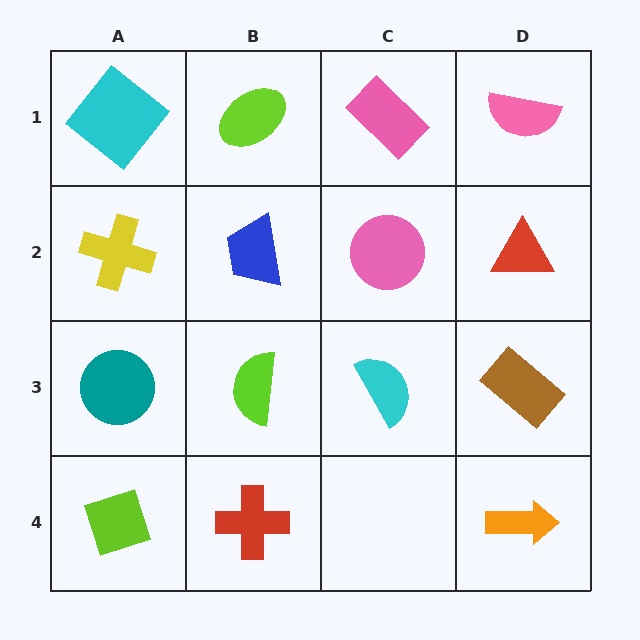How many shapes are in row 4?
3 shapes.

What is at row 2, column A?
A yellow cross.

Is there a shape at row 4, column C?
No, that cell is empty.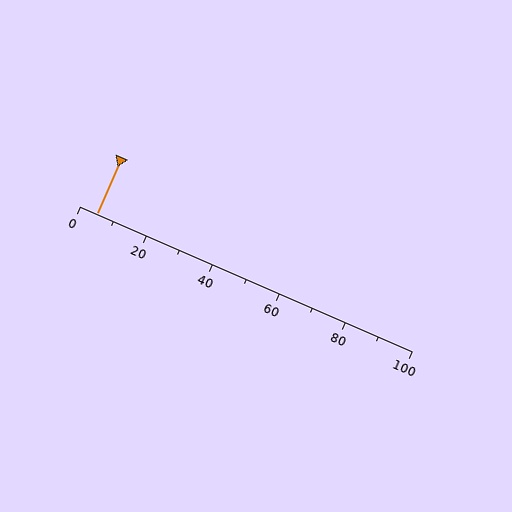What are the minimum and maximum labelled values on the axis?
The axis runs from 0 to 100.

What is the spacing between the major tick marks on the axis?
The major ticks are spaced 20 apart.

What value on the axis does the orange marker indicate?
The marker indicates approximately 5.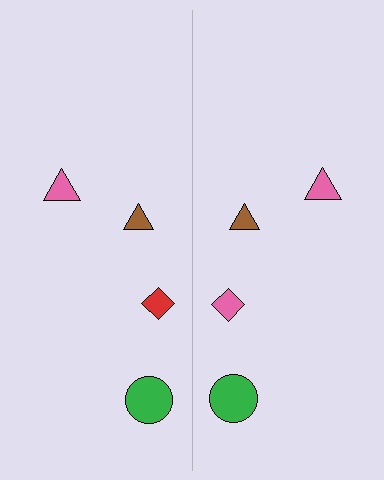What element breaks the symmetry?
The pink diamond on the right side breaks the symmetry — its mirror counterpart is red.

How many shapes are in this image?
There are 8 shapes in this image.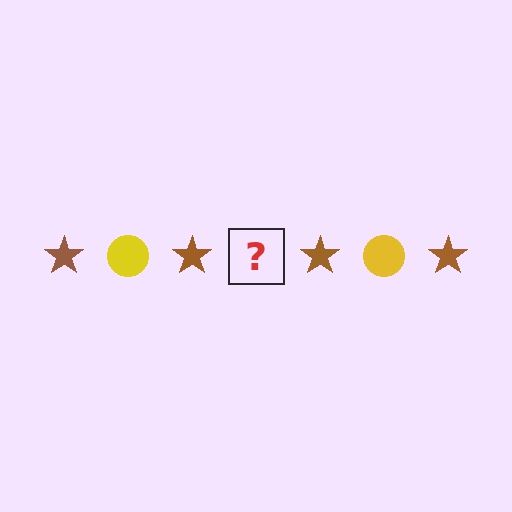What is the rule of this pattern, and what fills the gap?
The rule is that the pattern alternates between brown star and yellow circle. The gap should be filled with a yellow circle.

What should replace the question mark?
The question mark should be replaced with a yellow circle.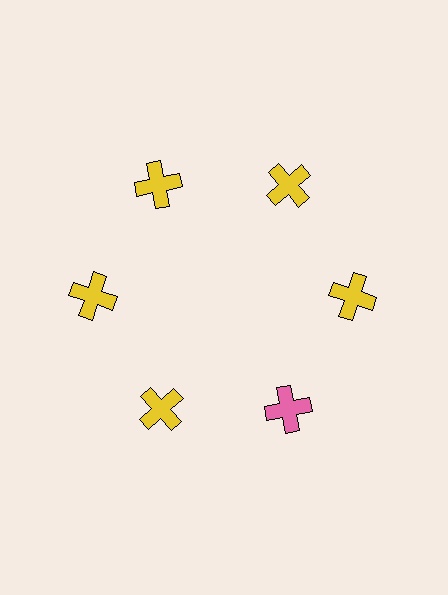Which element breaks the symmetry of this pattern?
The pink cross at roughly the 5 o'clock position breaks the symmetry. All other shapes are yellow crosses.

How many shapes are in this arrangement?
There are 6 shapes arranged in a ring pattern.